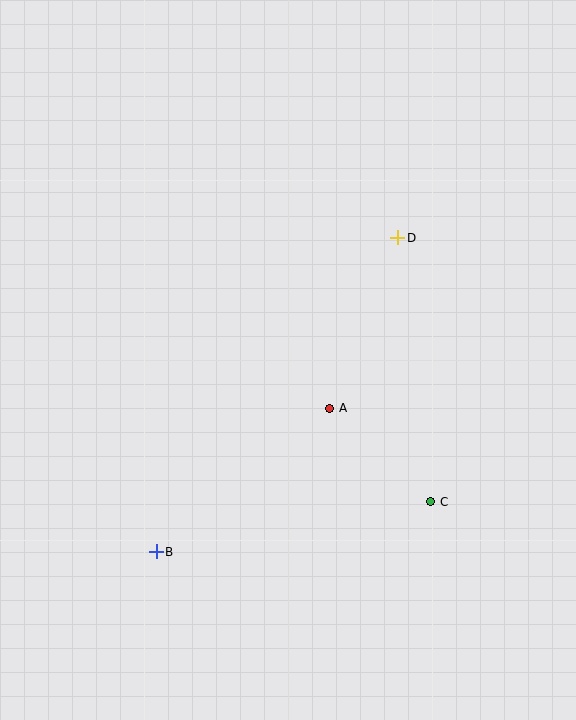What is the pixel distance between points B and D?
The distance between B and D is 396 pixels.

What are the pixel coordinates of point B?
Point B is at (156, 552).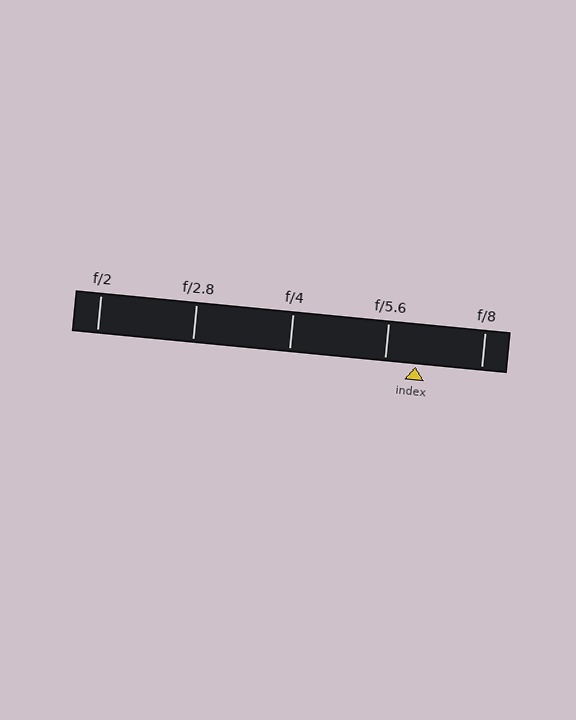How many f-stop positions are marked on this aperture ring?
There are 5 f-stop positions marked.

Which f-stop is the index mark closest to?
The index mark is closest to f/5.6.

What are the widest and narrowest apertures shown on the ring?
The widest aperture shown is f/2 and the narrowest is f/8.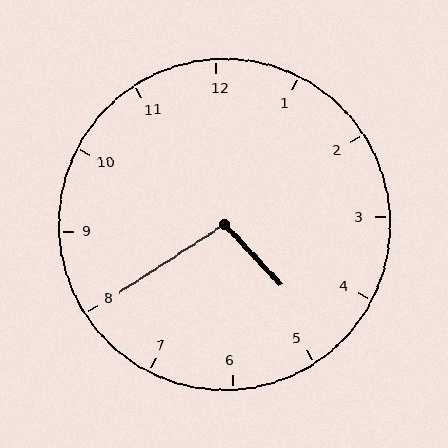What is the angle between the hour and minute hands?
Approximately 100 degrees.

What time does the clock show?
4:40.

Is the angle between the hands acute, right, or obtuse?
It is obtuse.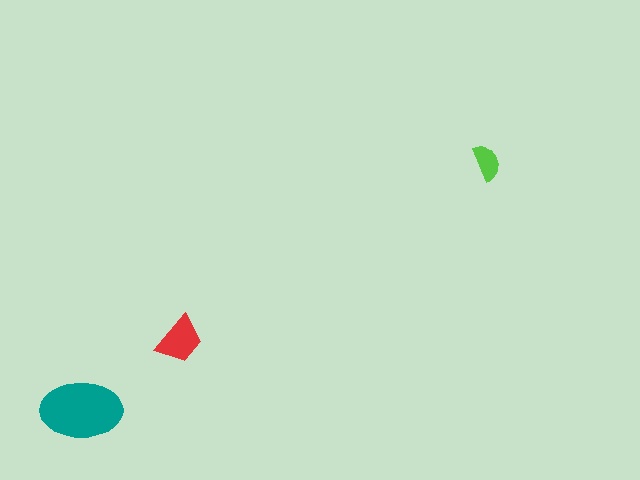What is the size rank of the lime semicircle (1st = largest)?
3rd.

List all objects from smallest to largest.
The lime semicircle, the red trapezoid, the teal ellipse.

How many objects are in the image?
There are 3 objects in the image.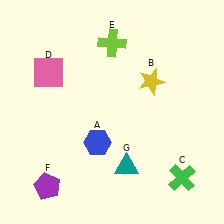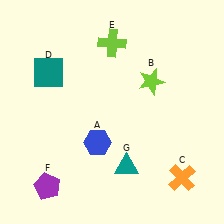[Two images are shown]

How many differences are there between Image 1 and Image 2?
There are 3 differences between the two images.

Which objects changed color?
B changed from yellow to lime. C changed from green to orange. D changed from pink to teal.